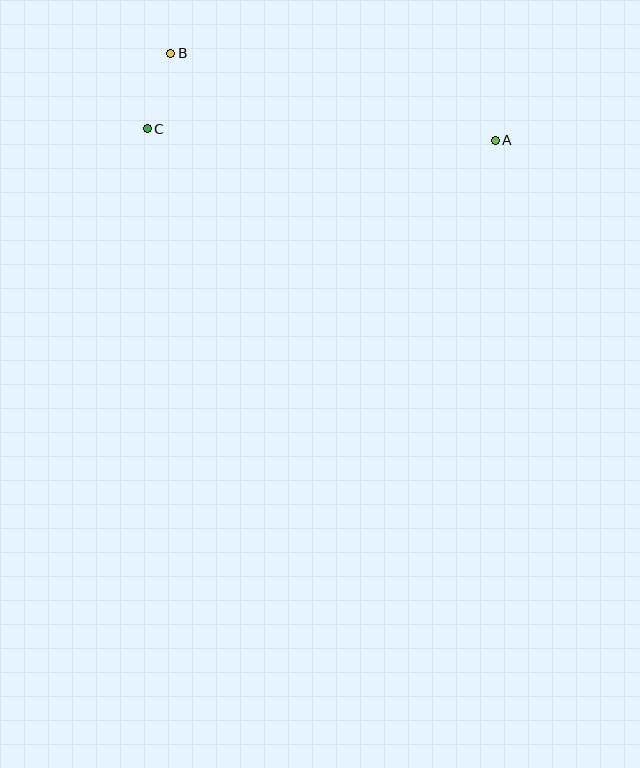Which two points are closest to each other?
Points B and C are closest to each other.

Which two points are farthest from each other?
Points A and C are farthest from each other.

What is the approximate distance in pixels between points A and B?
The distance between A and B is approximately 336 pixels.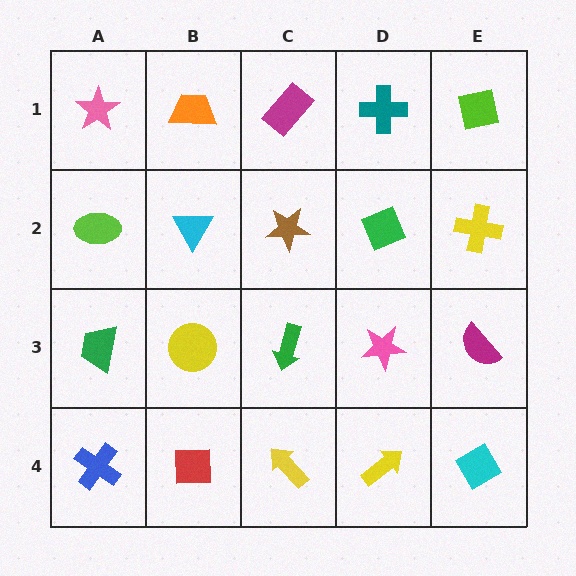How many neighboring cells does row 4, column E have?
2.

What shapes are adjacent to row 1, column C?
A brown star (row 2, column C), an orange trapezoid (row 1, column B), a teal cross (row 1, column D).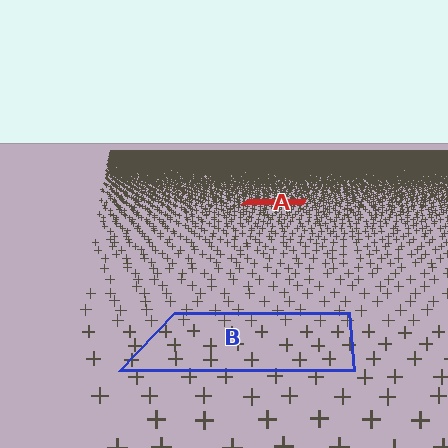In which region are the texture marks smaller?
The texture marks are smaller in region A, because it is farther away.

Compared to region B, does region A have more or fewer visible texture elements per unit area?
Region A has more texture elements per unit area — they are packed more densely because it is farther away.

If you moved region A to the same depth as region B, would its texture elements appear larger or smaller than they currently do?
They would appear larger. At a closer depth, the same texture elements are projected at a bigger on-screen size.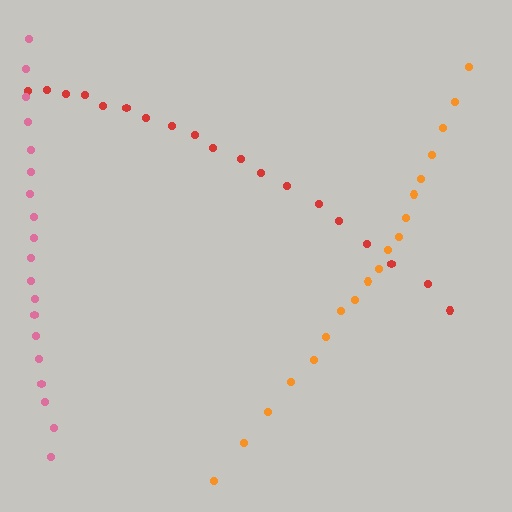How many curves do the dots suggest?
There are 3 distinct paths.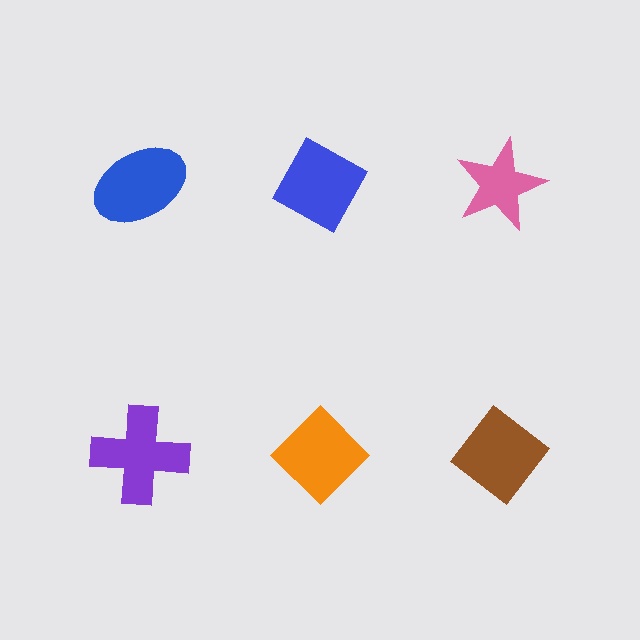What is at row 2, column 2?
An orange diamond.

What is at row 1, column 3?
A pink star.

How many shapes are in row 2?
3 shapes.